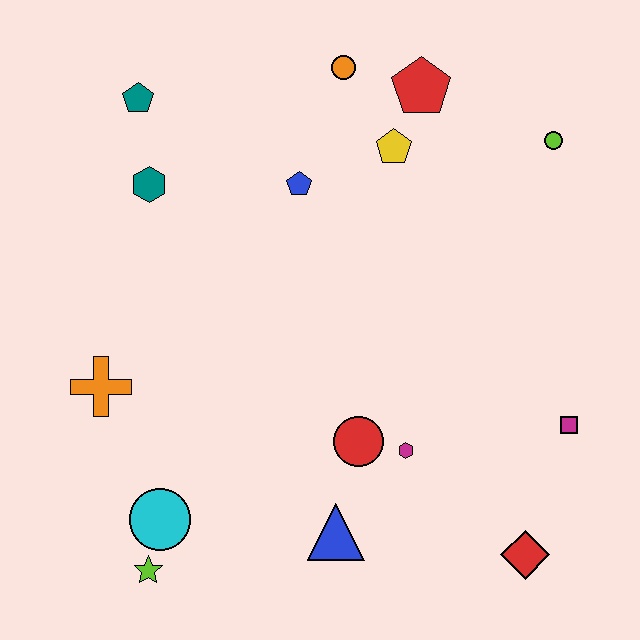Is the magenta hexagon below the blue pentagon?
Yes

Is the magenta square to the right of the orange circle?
Yes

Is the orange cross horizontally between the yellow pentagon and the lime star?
No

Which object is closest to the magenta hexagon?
The red circle is closest to the magenta hexagon.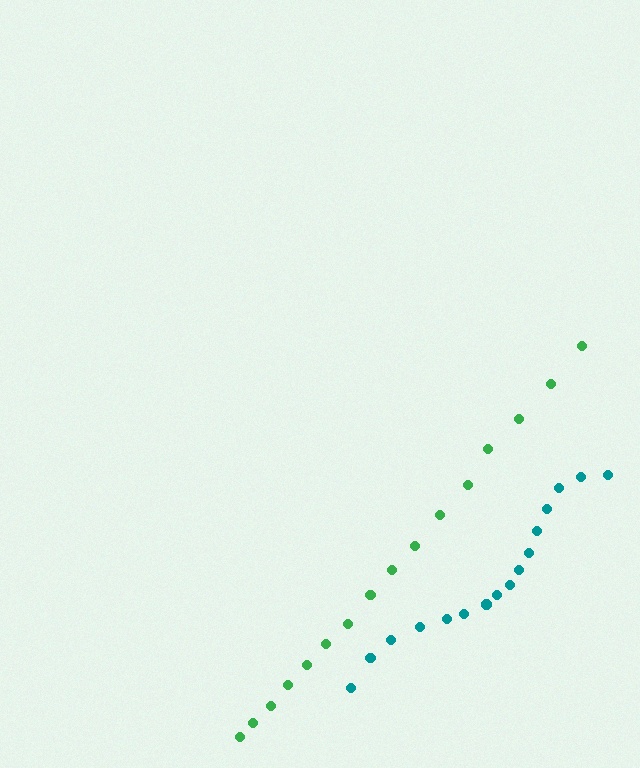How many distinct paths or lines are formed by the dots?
There are 2 distinct paths.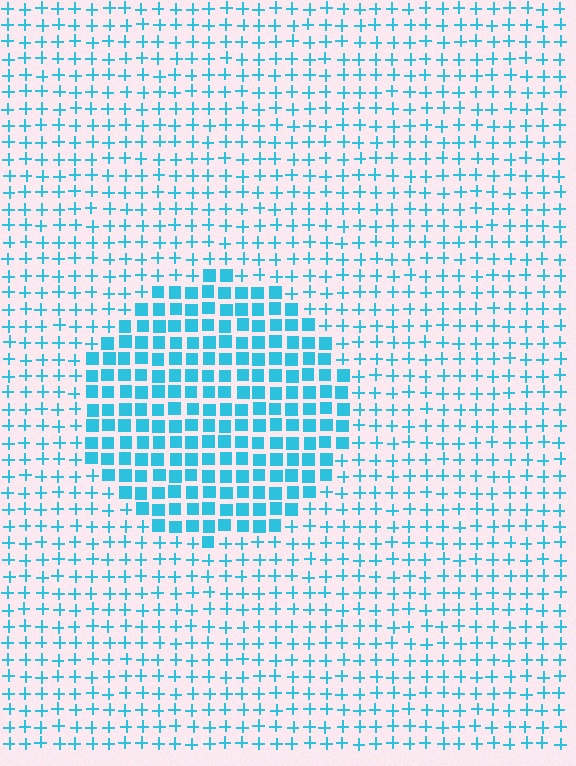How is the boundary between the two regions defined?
The boundary is defined by a change in element shape: squares inside vs. plus signs outside. All elements share the same color and spacing.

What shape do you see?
I see a circle.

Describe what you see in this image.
The image is filled with small cyan elements arranged in a uniform grid. A circle-shaped region contains squares, while the surrounding area contains plus signs. The boundary is defined purely by the change in element shape.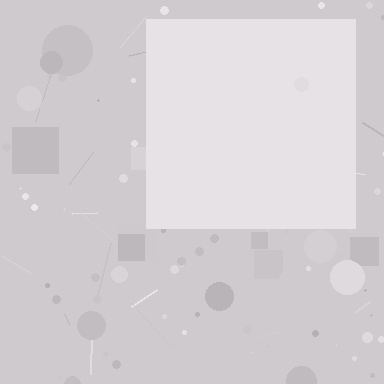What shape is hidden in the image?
A square is hidden in the image.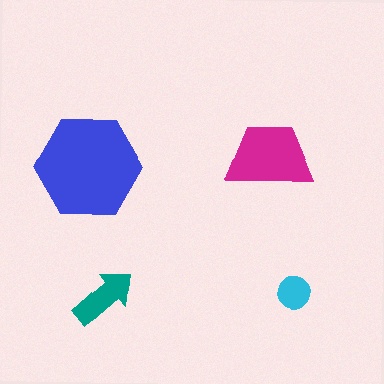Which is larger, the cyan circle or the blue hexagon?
The blue hexagon.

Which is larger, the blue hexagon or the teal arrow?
The blue hexagon.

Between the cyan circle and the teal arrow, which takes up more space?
The teal arrow.